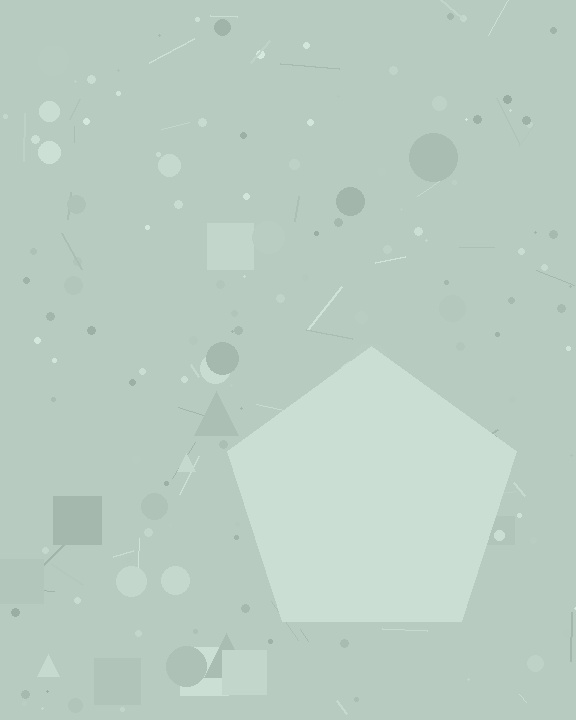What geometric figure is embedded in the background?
A pentagon is embedded in the background.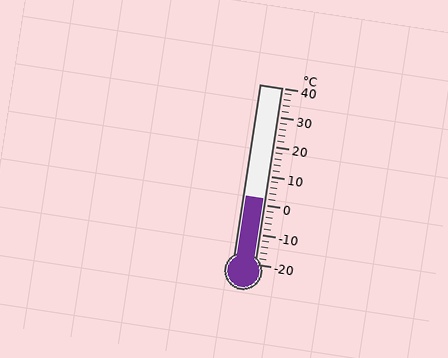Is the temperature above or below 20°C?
The temperature is below 20°C.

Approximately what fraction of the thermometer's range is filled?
The thermometer is filled to approximately 35% of its range.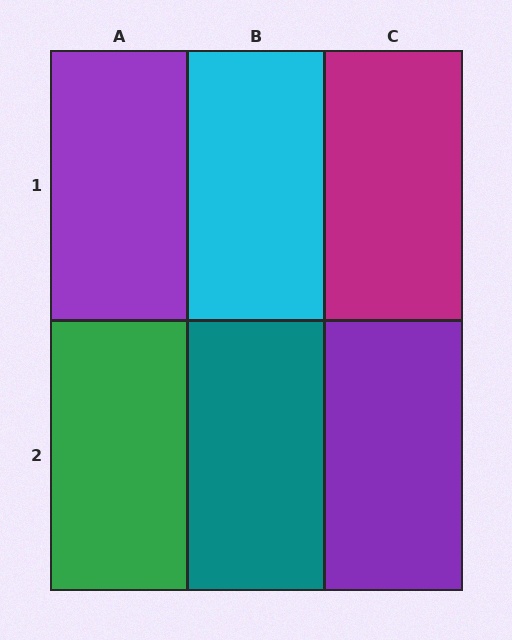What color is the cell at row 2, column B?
Teal.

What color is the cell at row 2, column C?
Purple.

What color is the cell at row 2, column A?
Green.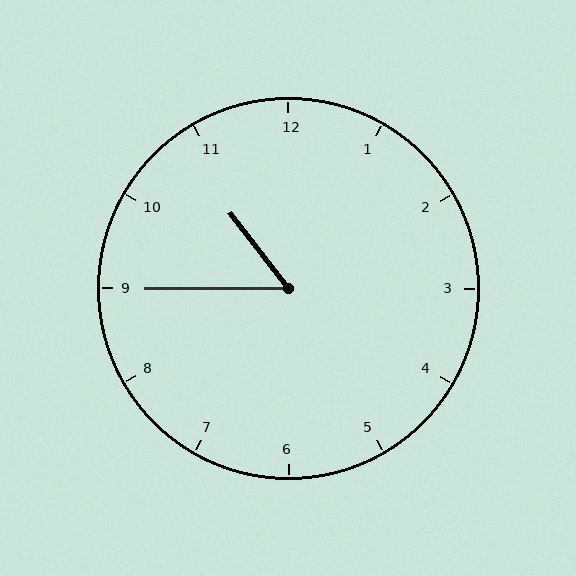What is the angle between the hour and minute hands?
Approximately 52 degrees.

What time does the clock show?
10:45.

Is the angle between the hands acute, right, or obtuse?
It is acute.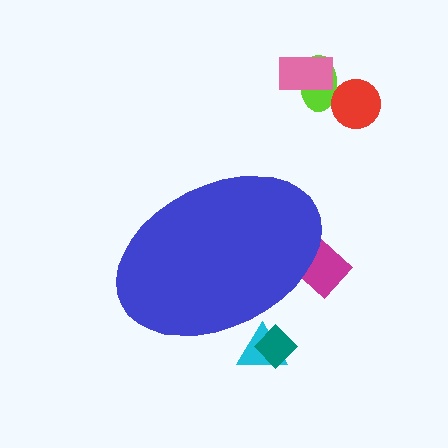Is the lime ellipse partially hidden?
No, the lime ellipse is fully visible.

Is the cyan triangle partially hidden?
Yes, the cyan triangle is partially hidden behind the blue ellipse.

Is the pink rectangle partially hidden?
No, the pink rectangle is fully visible.